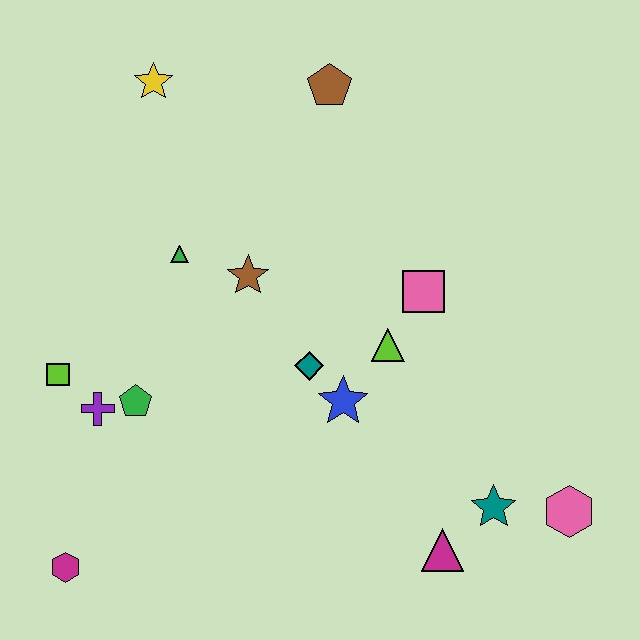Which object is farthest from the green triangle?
The pink hexagon is farthest from the green triangle.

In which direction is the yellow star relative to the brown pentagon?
The yellow star is to the left of the brown pentagon.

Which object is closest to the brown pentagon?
The yellow star is closest to the brown pentagon.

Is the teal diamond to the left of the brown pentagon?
Yes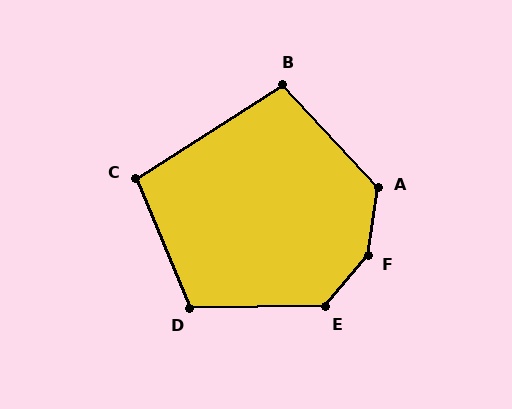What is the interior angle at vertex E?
Approximately 131 degrees (obtuse).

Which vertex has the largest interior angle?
F, at approximately 148 degrees.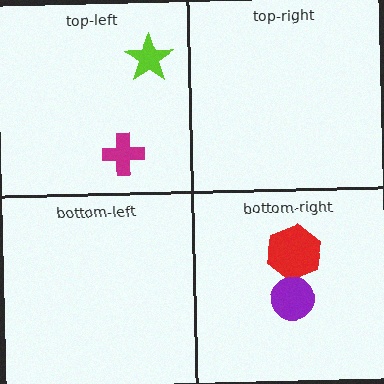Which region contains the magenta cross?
The top-left region.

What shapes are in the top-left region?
The magenta cross, the lime star.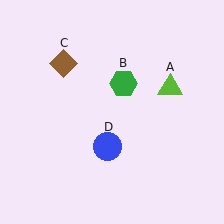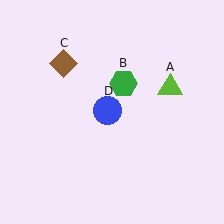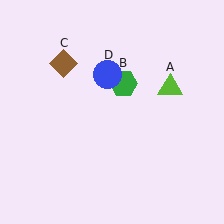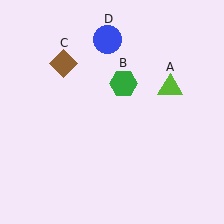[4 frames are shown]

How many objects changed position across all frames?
1 object changed position: blue circle (object D).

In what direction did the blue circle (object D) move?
The blue circle (object D) moved up.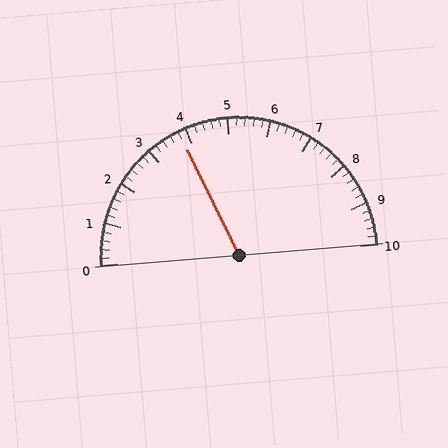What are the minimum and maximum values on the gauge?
The gauge ranges from 0 to 10.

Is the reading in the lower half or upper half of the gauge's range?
The reading is in the lower half of the range (0 to 10).